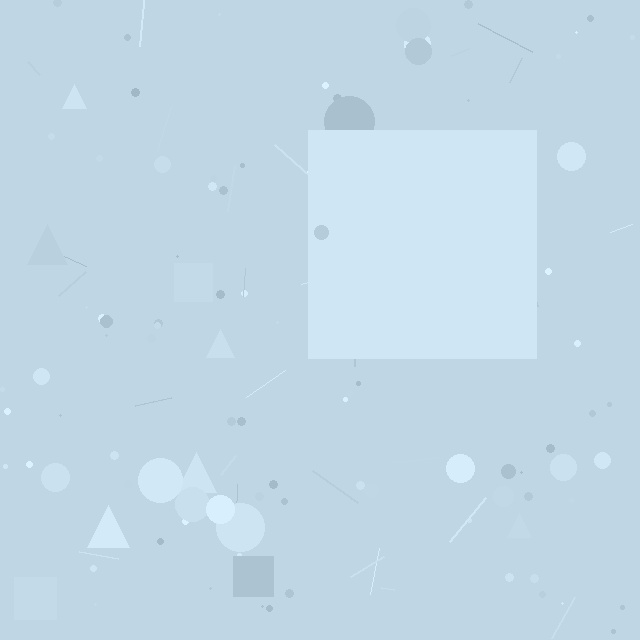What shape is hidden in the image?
A square is hidden in the image.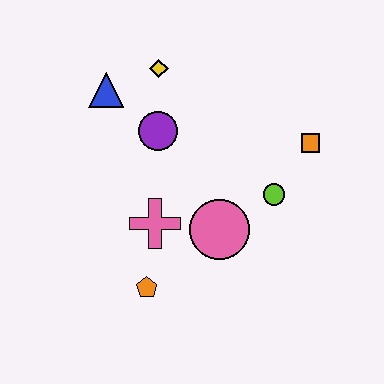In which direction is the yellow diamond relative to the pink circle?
The yellow diamond is above the pink circle.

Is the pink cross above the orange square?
No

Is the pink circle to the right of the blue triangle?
Yes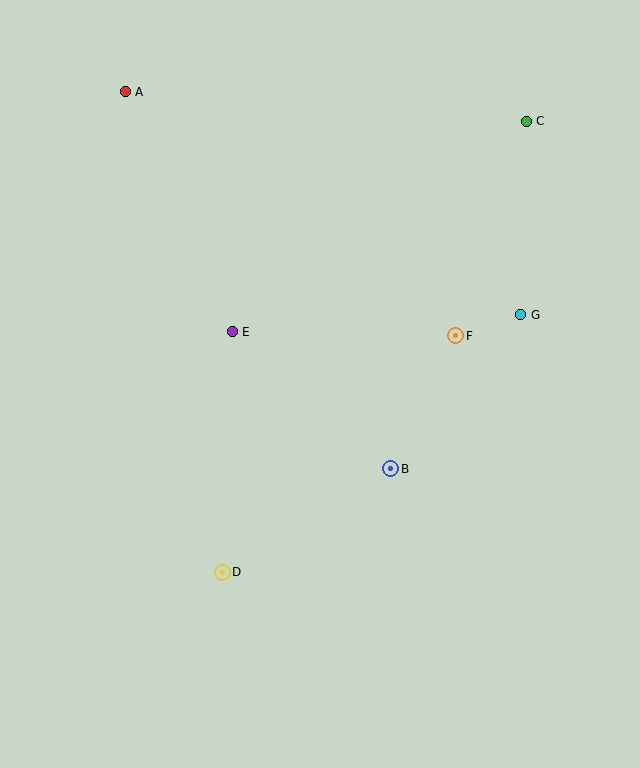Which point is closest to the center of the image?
Point E at (232, 332) is closest to the center.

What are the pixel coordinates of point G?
Point G is at (521, 315).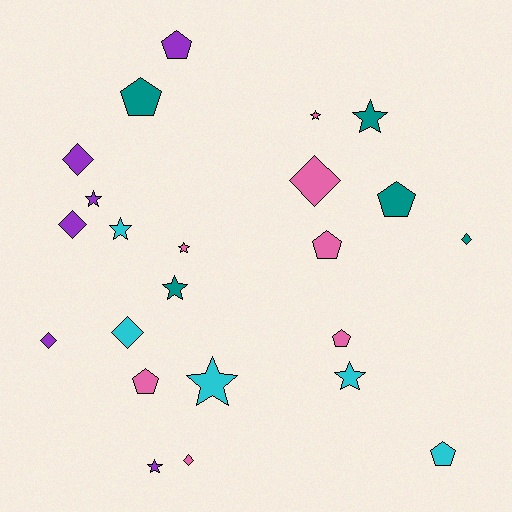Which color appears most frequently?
Pink, with 7 objects.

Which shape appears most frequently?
Star, with 9 objects.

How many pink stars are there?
There are 2 pink stars.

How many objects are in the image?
There are 23 objects.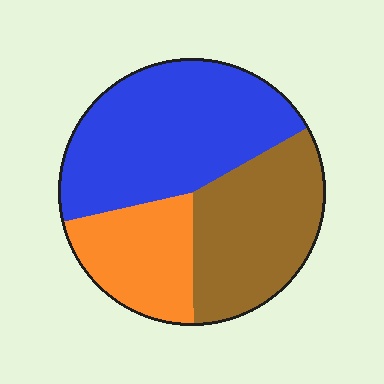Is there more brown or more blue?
Blue.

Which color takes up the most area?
Blue, at roughly 45%.